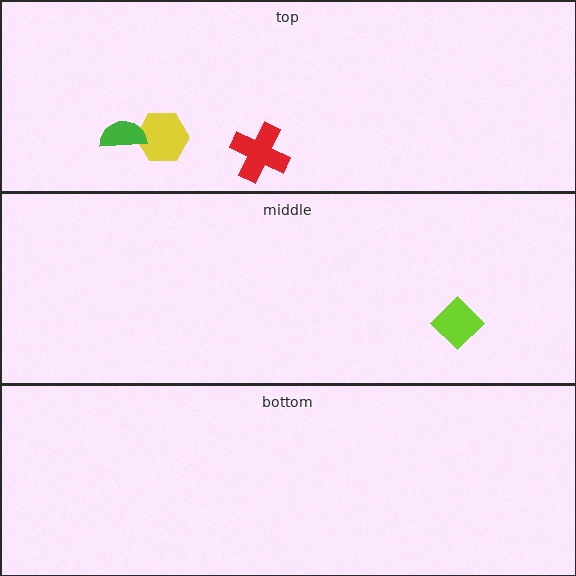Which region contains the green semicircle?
The top region.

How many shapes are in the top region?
3.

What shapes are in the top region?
The red cross, the yellow hexagon, the green semicircle.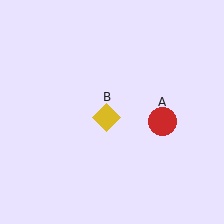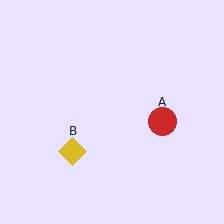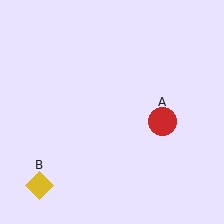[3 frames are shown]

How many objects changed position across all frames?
1 object changed position: yellow diamond (object B).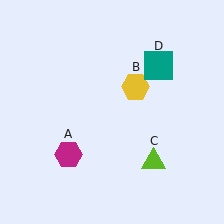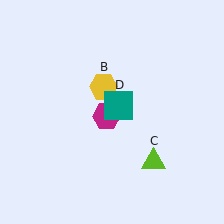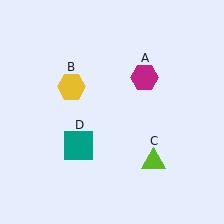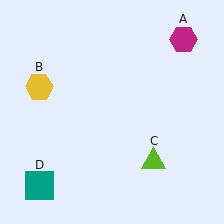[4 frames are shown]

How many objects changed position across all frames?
3 objects changed position: magenta hexagon (object A), yellow hexagon (object B), teal square (object D).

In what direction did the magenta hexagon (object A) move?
The magenta hexagon (object A) moved up and to the right.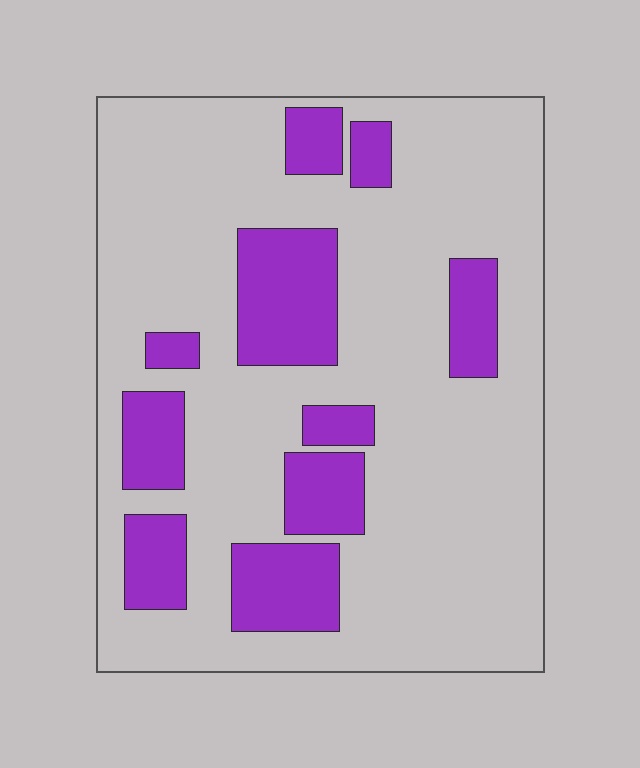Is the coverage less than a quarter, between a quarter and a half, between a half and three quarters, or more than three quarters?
Less than a quarter.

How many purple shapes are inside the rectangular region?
10.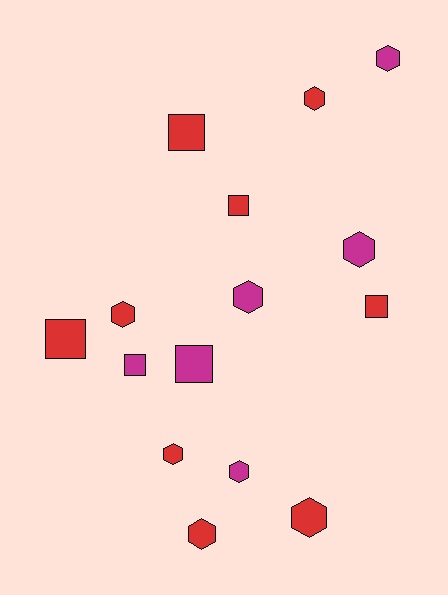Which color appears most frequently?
Red, with 9 objects.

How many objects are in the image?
There are 15 objects.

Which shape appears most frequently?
Hexagon, with 9 objects.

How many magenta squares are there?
There are 2 magenta squares.